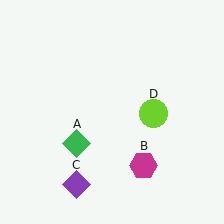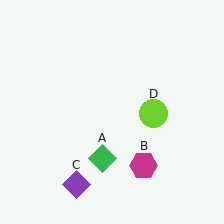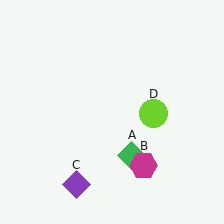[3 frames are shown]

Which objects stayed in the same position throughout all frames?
Magenta hexagon (object B) and purple diamond (object C) and lime circle (object D) remained stationary.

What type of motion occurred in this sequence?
The green diamond (object A) rotated counterclockwise around the center of the scene.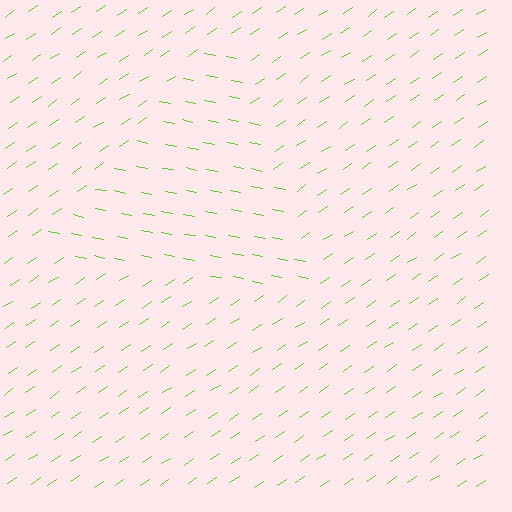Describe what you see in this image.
The image is filled with small lime line segments. A triangle region in the image has lines oriented differently from the surrounding lines, creating a visible texture boundary.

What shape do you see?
I see a triangle.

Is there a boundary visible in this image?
Yes, there is a texture boundary formed by a change in line orientation.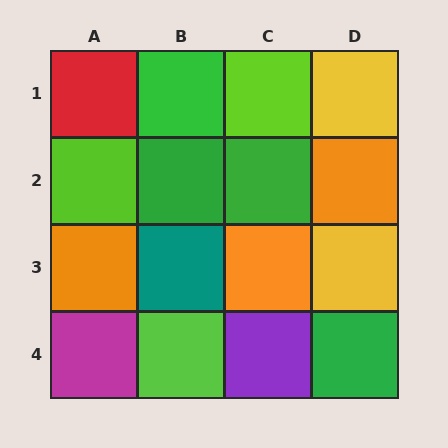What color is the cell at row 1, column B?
Green.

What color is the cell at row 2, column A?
Lime.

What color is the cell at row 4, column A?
Magenta.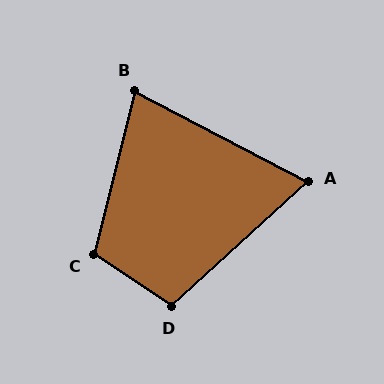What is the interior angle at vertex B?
Approximately 76 degrees (acute).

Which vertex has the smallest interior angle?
A, at approximately 70 degrees.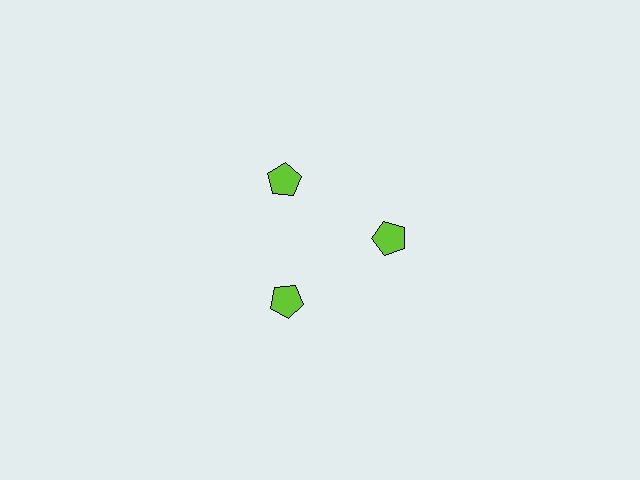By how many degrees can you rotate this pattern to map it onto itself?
The pattern maps onto itself every 120 degrees of rotation.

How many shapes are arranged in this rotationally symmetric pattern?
There are 3 shapes, arranged in 3 groups of 1.